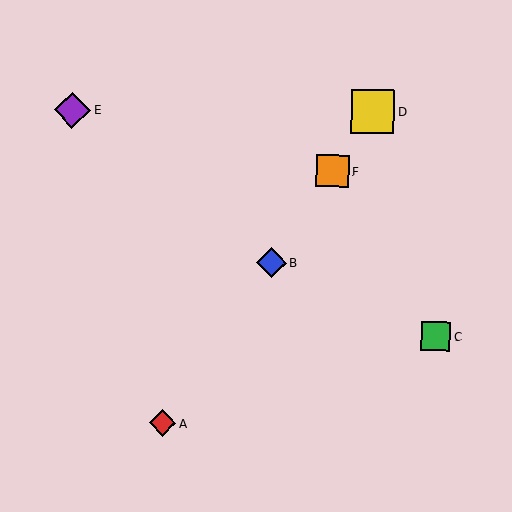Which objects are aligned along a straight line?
Objects A, B, D, F are aligned along a straight line.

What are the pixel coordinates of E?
Object E is at (72, 110).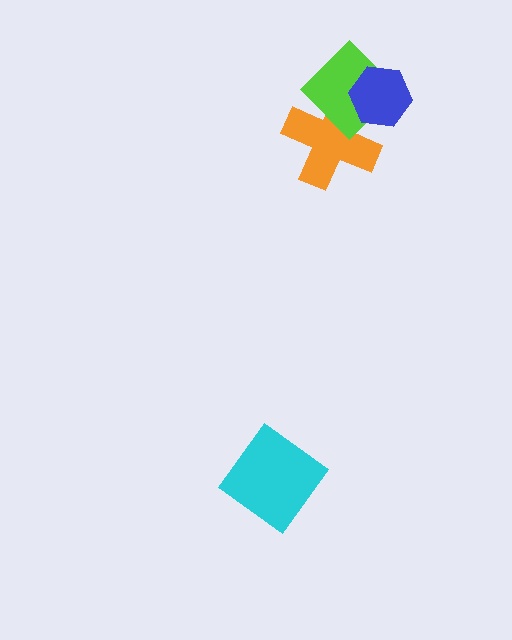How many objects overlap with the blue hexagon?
2 objects overlap with the blue hexagon.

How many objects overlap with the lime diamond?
2 objects overlap with the lime diamond.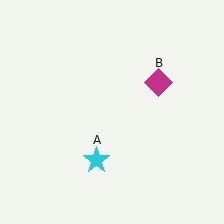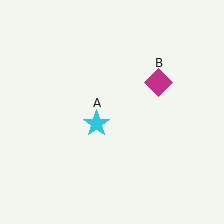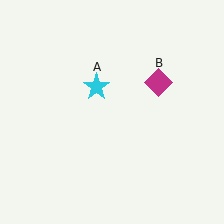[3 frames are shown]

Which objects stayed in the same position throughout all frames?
Magenta diamond (object B) remained stationary.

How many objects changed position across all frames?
1 object changed position: cyan star (object A).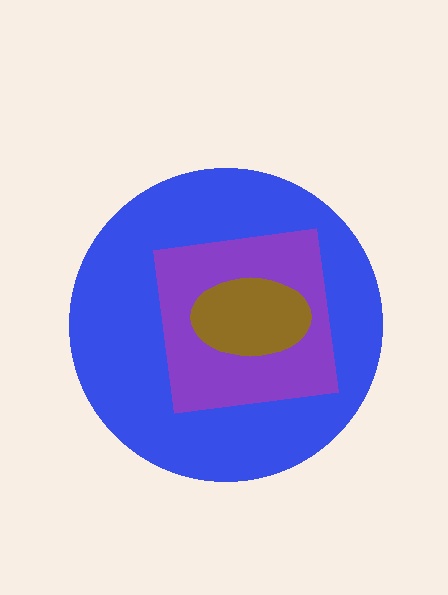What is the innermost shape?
The brown ellipse.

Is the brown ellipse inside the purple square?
Yes.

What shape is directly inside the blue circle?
The purple square.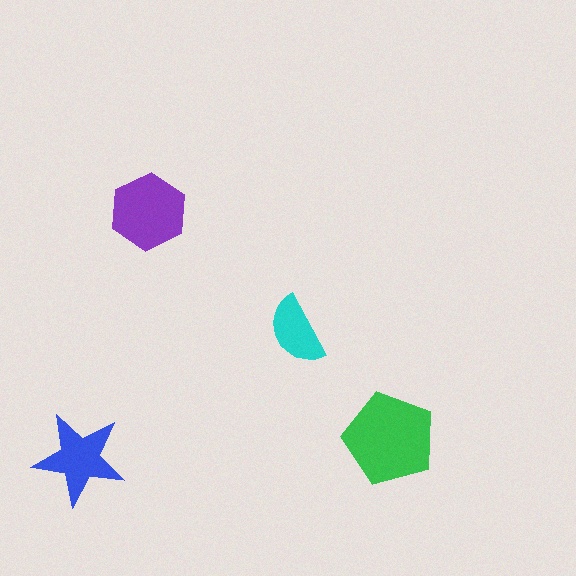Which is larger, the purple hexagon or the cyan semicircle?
The purple hexagon.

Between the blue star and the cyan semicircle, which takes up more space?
The blue star.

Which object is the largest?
The green pentagon.